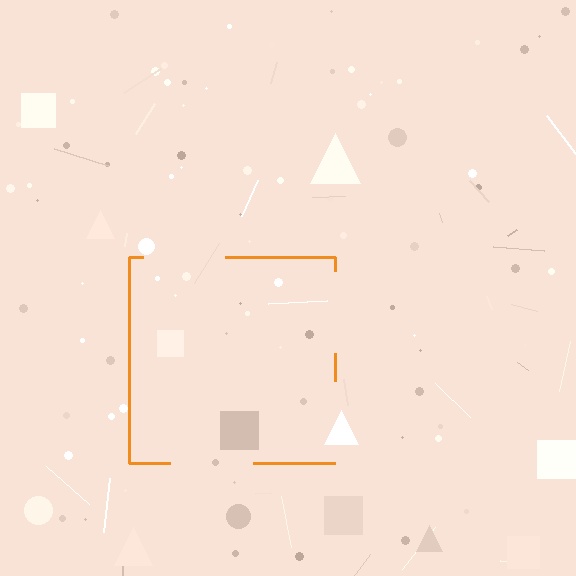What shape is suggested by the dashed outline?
The dashed outline suggests a square.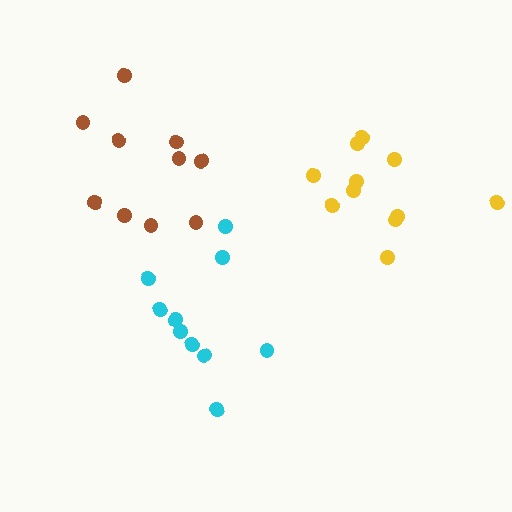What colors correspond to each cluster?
The clusters are colored: cyan, yellow, brown.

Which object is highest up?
The brown cluster is topmost.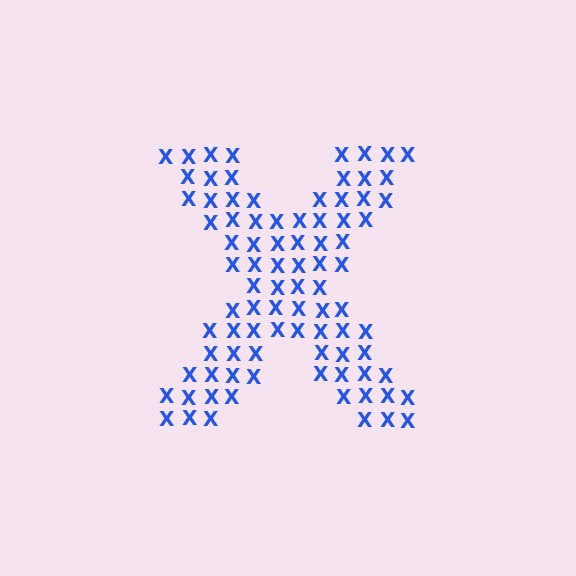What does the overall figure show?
The overall figure shows the letter X.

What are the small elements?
The small elements are letter X's.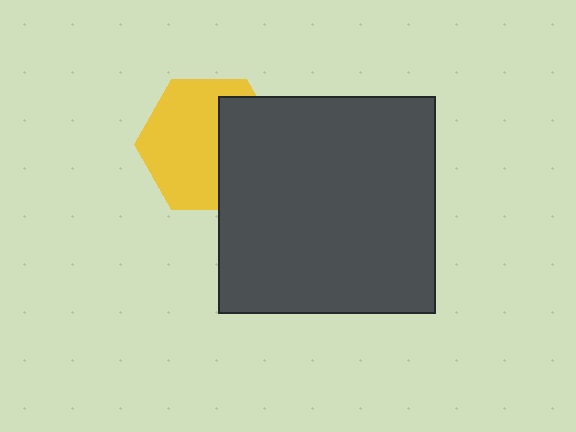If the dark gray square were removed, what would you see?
You would see the complete yellow hexagon.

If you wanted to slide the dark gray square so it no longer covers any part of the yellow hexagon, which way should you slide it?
Slide it right — that is the most direct way to separate the two shapes.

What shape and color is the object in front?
The object in front is a dark gray square.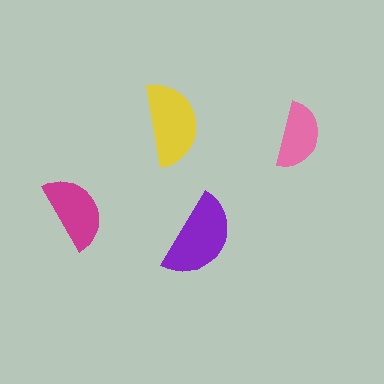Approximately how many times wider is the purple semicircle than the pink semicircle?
About 1.5 times wider.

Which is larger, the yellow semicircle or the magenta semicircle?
The yellow one.